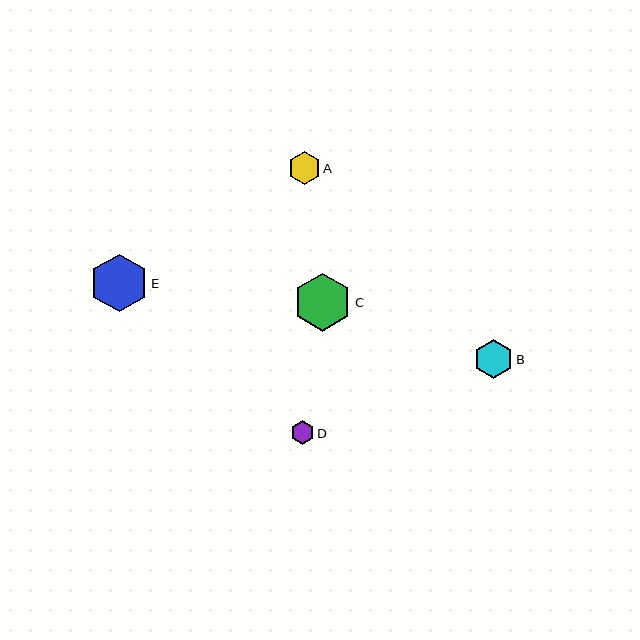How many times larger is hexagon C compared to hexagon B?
Hexagon C is approximately 1.5 times the size of hexagon B.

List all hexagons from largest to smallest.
From largest to smallest: E, C, B, A, D.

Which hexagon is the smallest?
Hexagon D is the smallest with a size of approximately 24 pixels.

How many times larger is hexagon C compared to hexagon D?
Hexagon C is approximately 2.4 times the size of hexagon D.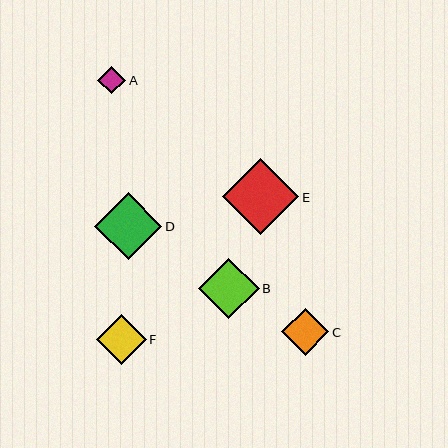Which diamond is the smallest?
Diamond A is the smallest with a size of approximately 28 pixels.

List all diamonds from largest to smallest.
From largest to smallest: E, D, B, F, C, A.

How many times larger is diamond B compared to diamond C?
Diamond B is approximately 1.3 times the size of diamond C.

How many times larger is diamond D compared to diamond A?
Diamond D is approximately 2.4 times the size of diamond A.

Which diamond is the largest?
Diamond E is the largest with a size of approximately 77 pixels.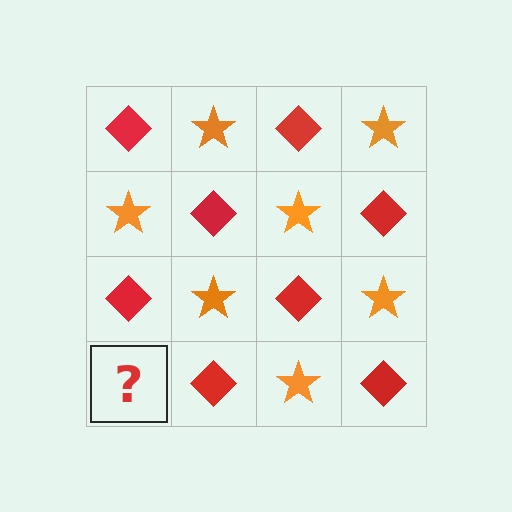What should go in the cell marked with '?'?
The missing cell should contain an orange star.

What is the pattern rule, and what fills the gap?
The rule is that it alternates red diamond and orange star in a checkerboard pattern. The gap should be filled with an orange star.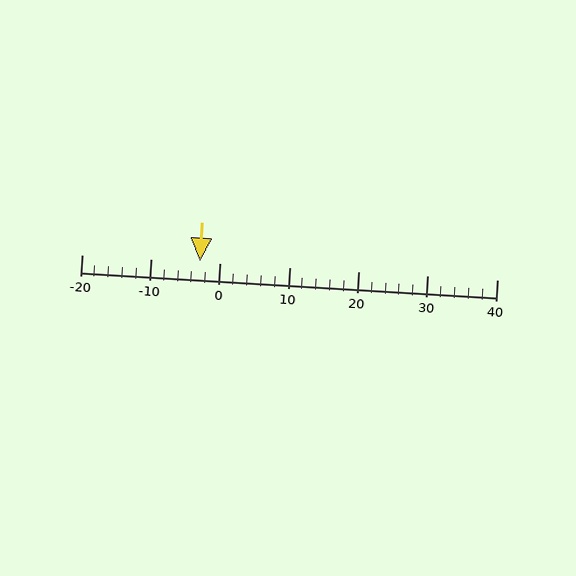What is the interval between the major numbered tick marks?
The major tick marks are spaced 10 units apart.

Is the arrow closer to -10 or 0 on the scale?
The arrow is closer to 0.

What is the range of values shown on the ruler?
The ruler shows values from -20 to 40.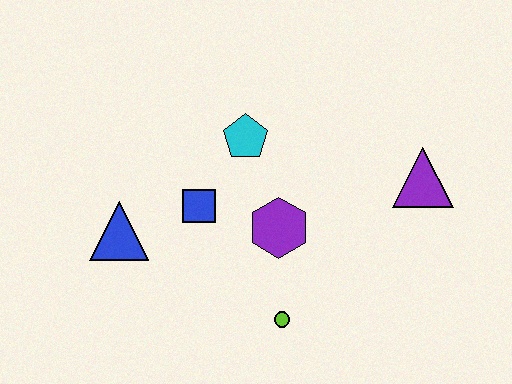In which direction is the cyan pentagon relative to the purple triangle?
The cyan pentagon is to the left of the purple triangle.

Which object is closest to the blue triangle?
The blue square is closest to the blue triangle.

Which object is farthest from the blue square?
The purple triangle is farthest from the blue square.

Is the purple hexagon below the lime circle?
No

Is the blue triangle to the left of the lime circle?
Yes